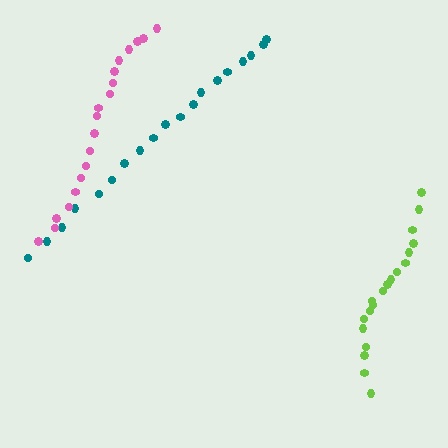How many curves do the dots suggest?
There are 3 distinct paths.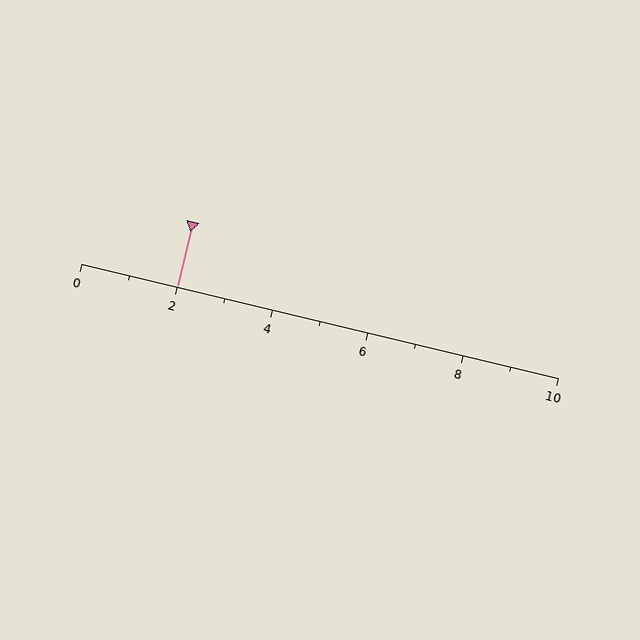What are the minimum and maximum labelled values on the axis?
The axis runs from 0 to 10.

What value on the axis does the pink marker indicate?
The marker indicates approximately 2.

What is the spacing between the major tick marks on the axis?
The major ticks are spaced 2 apart.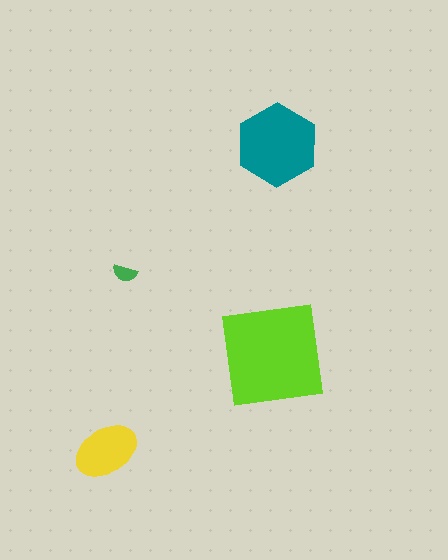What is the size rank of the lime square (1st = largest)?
1st.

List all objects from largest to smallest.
The lime square, the teal hexagon, the yellow ellipse, the green semicircle.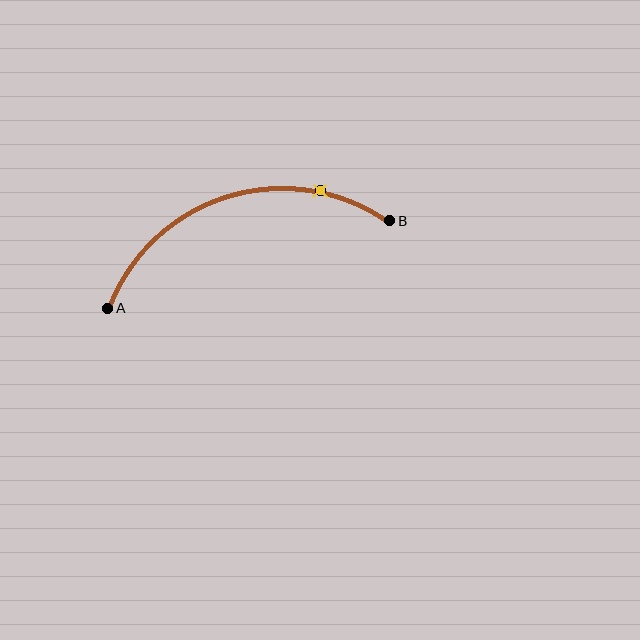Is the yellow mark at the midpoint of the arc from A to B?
No. The yellow mark lies on the arc but is closer to endpoint B. The arc midpoint would be at the point on the curve equidistant along the arc from both A and B.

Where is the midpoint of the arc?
The arc midpoint is the point on the curve farthest from the straight line joining A and B. It sits above that line.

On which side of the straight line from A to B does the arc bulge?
The arc bulges above the straight line connecting A and B.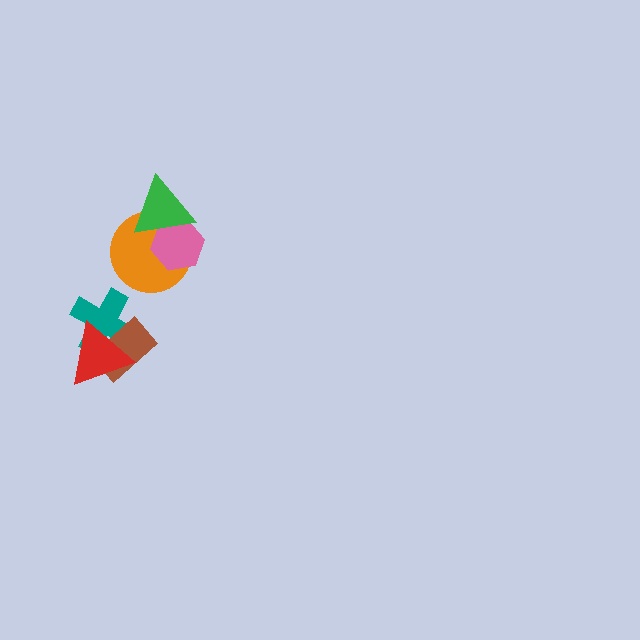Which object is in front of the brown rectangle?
The red triangle is in front of the brown rectangle.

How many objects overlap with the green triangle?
2 objects overlap with the green triangle.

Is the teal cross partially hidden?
Yes, it is partially covered by another shape.